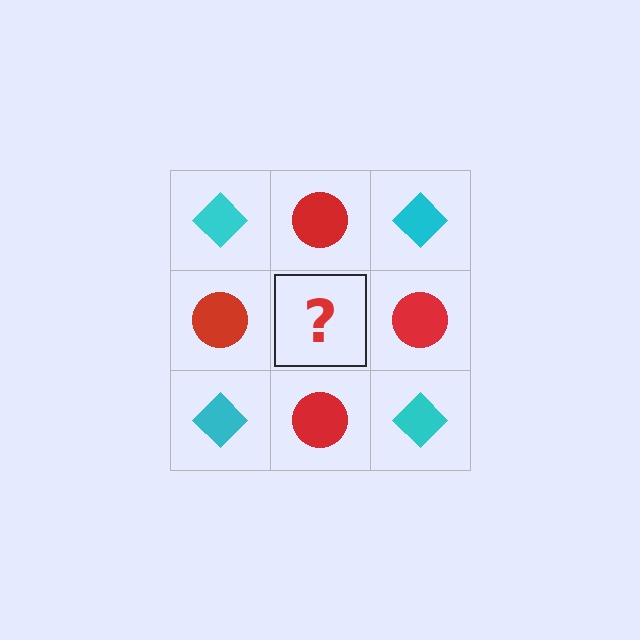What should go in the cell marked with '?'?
The missing cell should contain a cyan diamond.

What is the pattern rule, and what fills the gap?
The rule is that it alternates cyan diamond and red circle in a checkerboard pattern. The gap should be filled with a cyan diamond.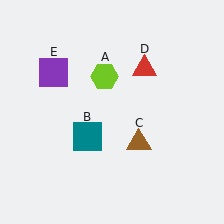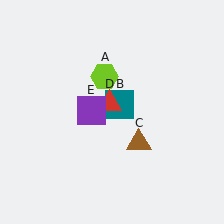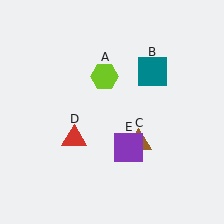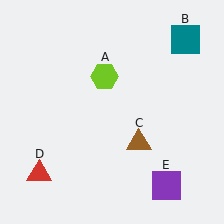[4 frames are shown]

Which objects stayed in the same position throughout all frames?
Lime hexagon (object A) and brown triangle (object C) remained stationary.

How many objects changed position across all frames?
3 objects changed position: teal square (object B), red triangle (object D), purple square (object E).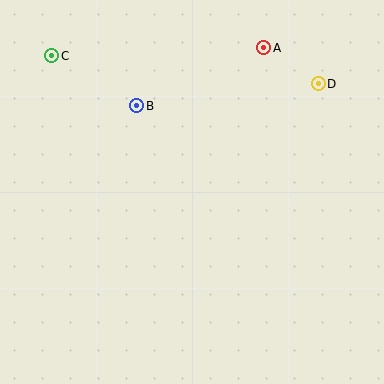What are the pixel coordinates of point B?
Point B is at (137, 106).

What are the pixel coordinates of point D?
Point D is at (318, 84).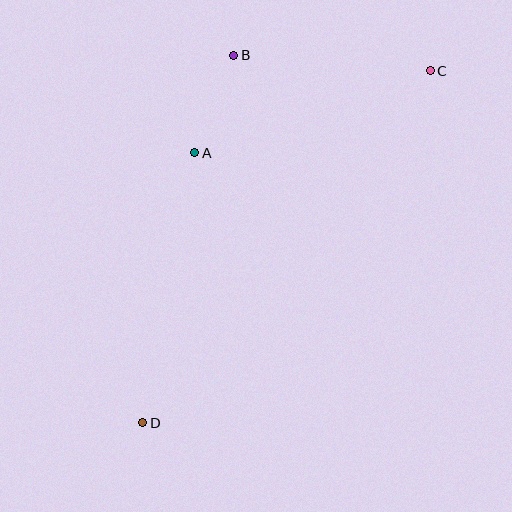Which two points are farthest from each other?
Points C and D are farthest from each other.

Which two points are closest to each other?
Points A and B are closest to each other.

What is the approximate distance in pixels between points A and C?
The distance between A and C is approximately 249 pixels.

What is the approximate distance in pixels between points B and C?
The distance between B and C is approximately 197 pixels.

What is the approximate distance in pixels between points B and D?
The distance between B and D is approximately 379 pixels.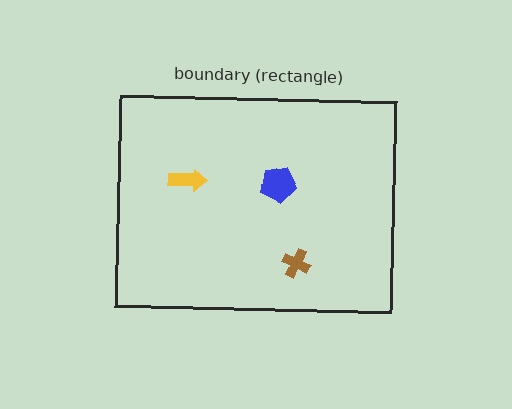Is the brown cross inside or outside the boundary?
Inside.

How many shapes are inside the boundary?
3 inside, 0 outside.